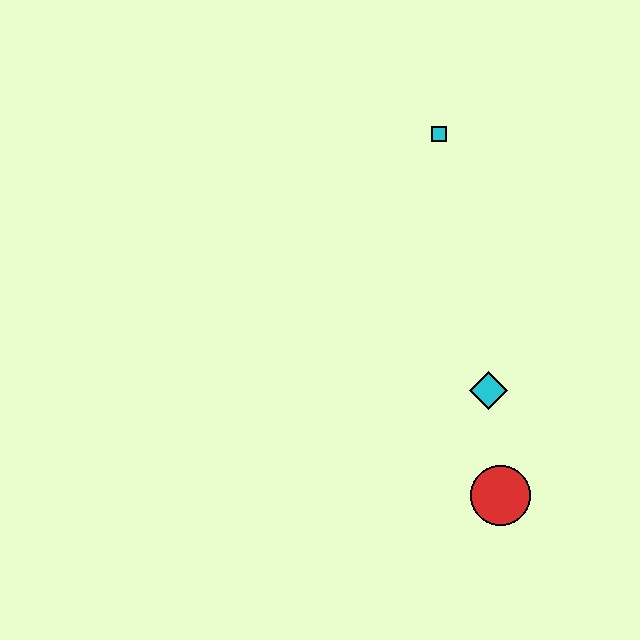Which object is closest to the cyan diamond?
The red circle is closest to the cyan diamond.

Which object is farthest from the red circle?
The cyan square is farthest from the red circle.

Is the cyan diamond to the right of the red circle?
No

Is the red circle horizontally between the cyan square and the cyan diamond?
No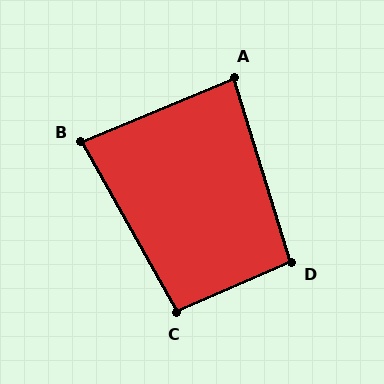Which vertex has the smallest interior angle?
B, at approximately 83 degrees.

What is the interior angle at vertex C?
Approximately 95 degrees (obtuse).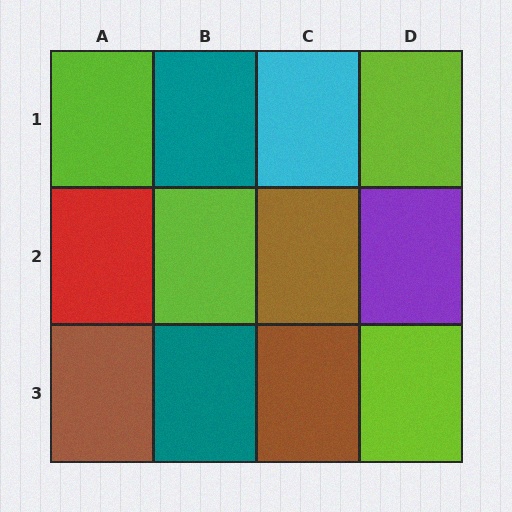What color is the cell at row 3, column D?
Lime.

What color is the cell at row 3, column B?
Teal.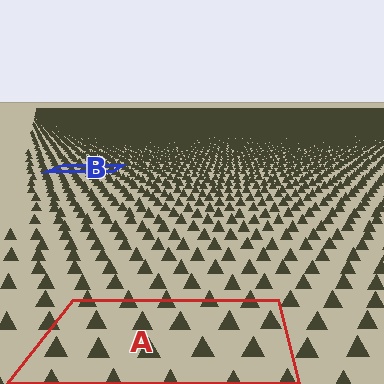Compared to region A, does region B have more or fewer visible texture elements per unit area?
Region B has more texture elements per unit area — they are packed more densely because it is farther away.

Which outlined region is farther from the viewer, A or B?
Region B is farther from the viewer — the texture elements inside it appear smaller and more densely packed.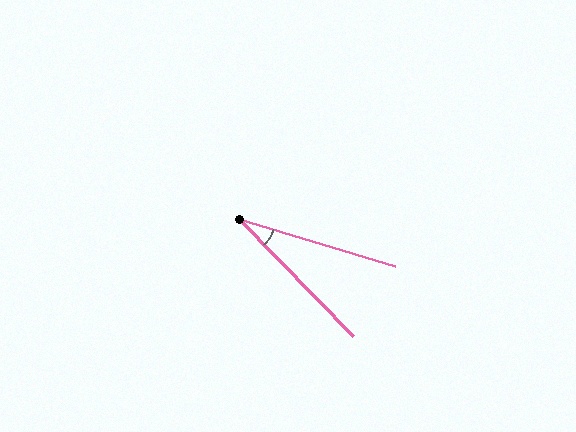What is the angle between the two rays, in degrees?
Approximately 29 degrees.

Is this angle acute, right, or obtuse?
It is acute.